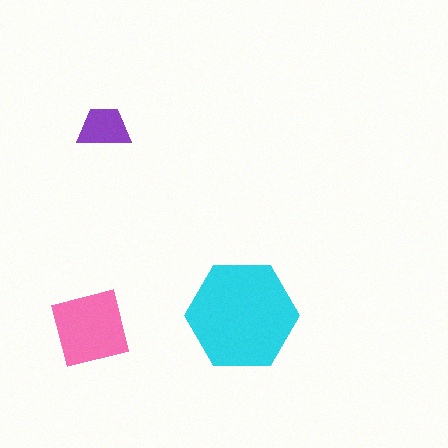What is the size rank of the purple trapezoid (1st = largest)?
3rd.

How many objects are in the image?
There are 3 objects in the image.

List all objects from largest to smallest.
The cyan hexagon, the pink square, the purple trapezoid.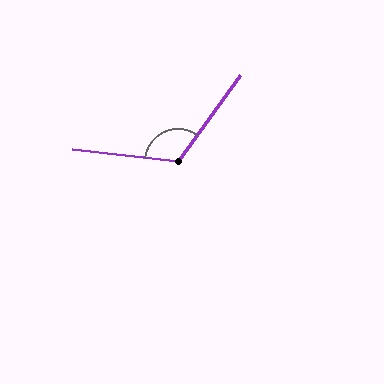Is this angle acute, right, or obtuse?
It is obtuse.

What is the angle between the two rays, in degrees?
Approximately 119 degrees.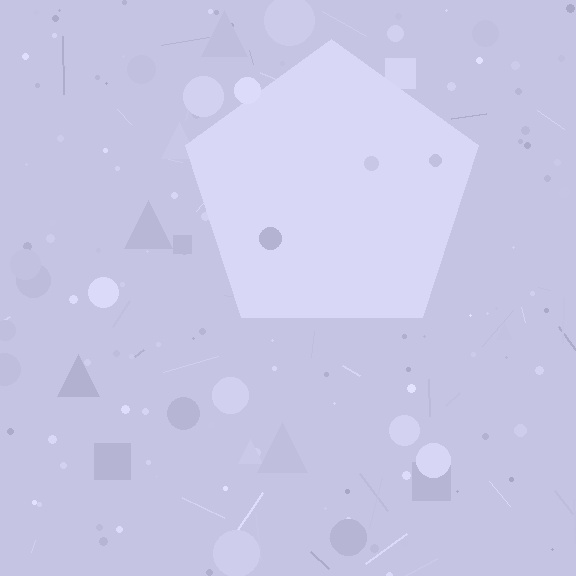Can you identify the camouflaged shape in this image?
The camouflaged shape is a pentagon.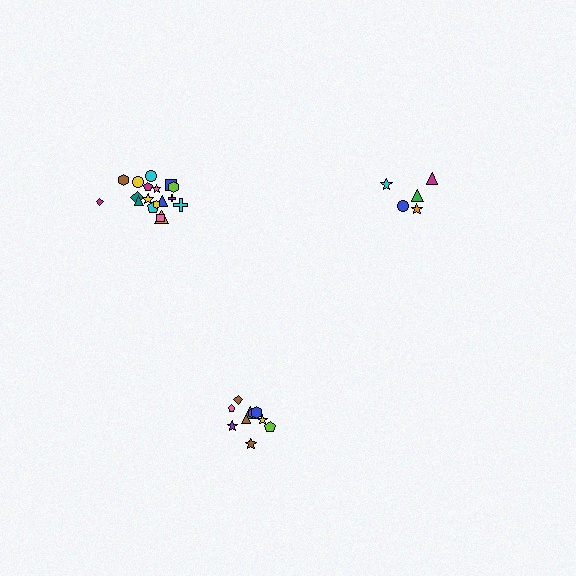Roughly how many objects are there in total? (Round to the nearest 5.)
Roughly 35 objects in total.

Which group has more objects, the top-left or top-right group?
The top-left group.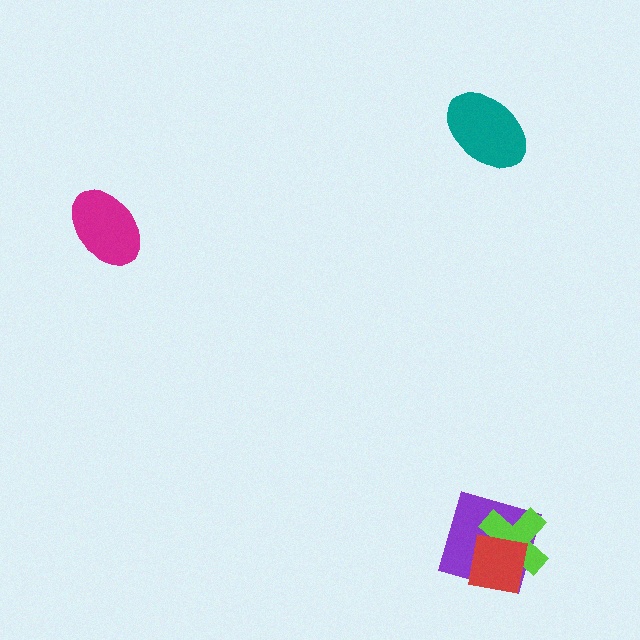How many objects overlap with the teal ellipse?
0 objects overlap with the teal ellipse.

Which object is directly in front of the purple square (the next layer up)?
The lime cross is directly in front of the purple square.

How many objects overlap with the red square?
2 objects overlap with the red square.